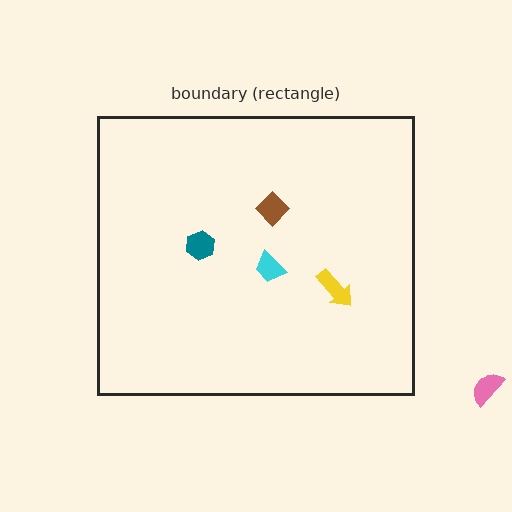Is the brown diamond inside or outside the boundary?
Inside.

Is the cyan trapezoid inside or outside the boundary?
Inside.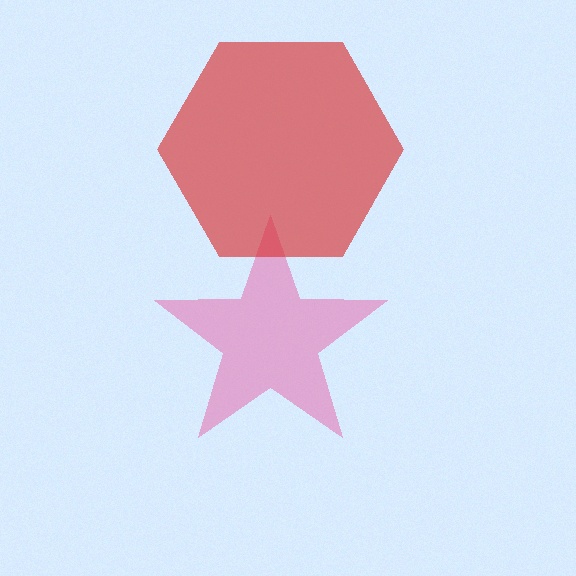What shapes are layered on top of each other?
The layered shapes are: a pink star, a red hexagon.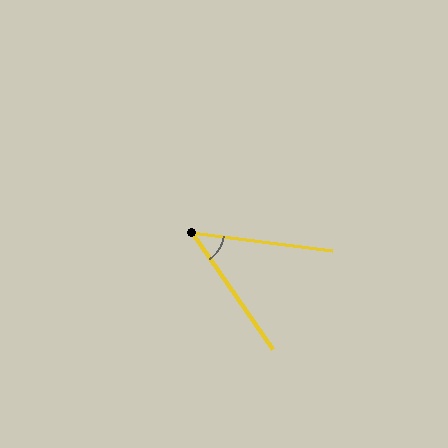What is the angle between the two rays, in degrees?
Approximately 48 degrees.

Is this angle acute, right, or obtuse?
It is acute.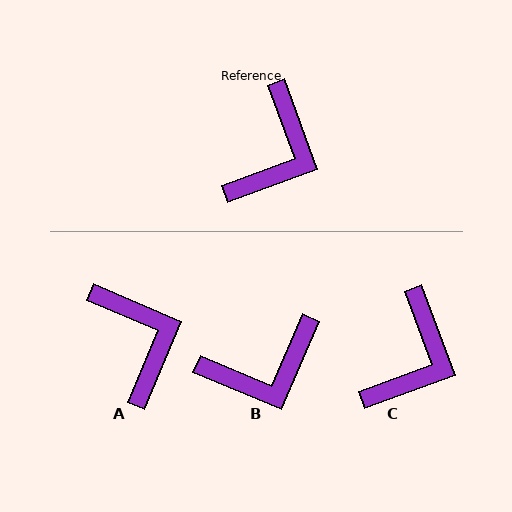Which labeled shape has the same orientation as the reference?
C.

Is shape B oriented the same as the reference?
No, it is off by about 43 degrees.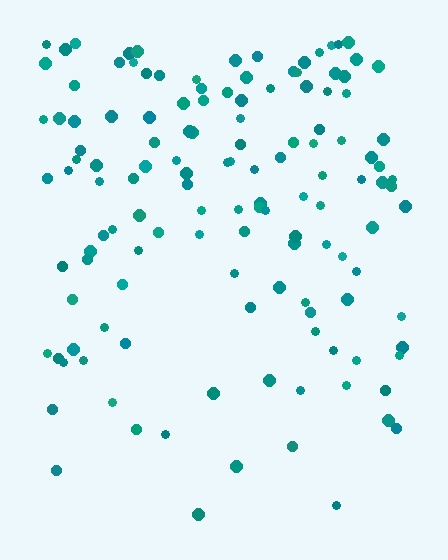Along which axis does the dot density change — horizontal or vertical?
Vertical.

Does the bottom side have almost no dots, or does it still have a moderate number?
Still a moderate number, just noticeably fewer than the top.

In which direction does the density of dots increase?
From bottom to top, with the top side densest.